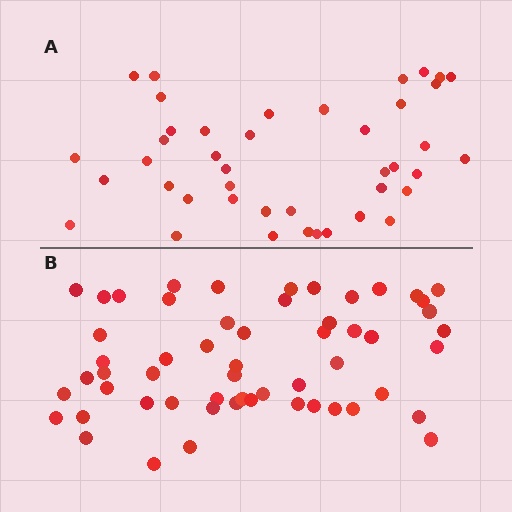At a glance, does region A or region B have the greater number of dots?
Region B (the bottom region) has more dots.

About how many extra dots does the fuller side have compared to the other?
Region B has approximately 15 more dots than region A.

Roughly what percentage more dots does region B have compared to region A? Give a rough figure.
About 35% more.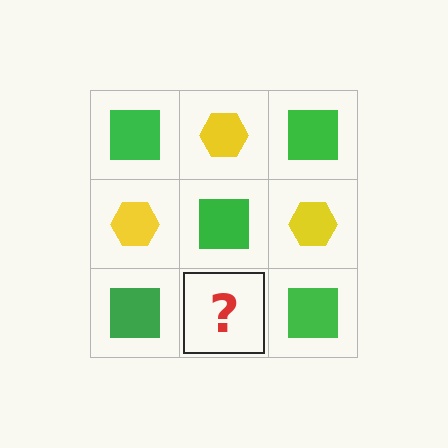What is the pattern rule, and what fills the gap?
The rule is that it alternates green square and yellow hexagon in a checkerboard pattern. The gap should be filled with a yellow hexagon.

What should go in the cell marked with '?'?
The missing cell should contain a yellow hexagon.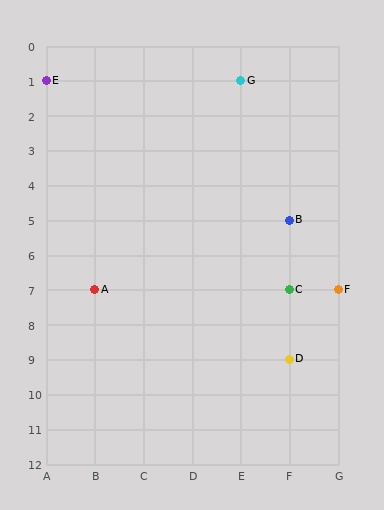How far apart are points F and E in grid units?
Points F and E are 6 columns and 6 rows apart (about 8.5 grid units diagonally).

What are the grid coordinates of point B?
Point B is at grid coordinates (F, 5).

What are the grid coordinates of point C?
Point C is at grid coordinates (F, 7).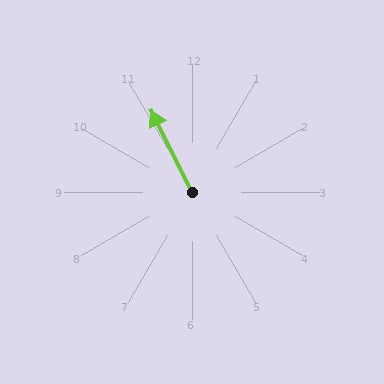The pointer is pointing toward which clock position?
Roughly 11 o'clock.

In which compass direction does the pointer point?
Northwest.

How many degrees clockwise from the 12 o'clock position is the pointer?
Approximately 333 degrees.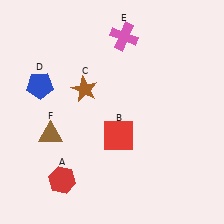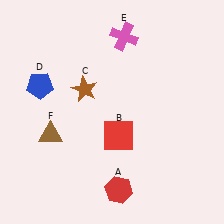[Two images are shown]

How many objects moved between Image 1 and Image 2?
1 object moved between the two images.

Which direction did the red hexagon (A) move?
The red hexagon (A) moved right.